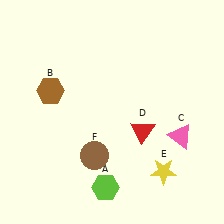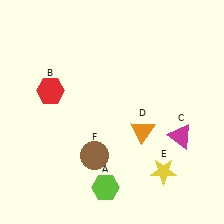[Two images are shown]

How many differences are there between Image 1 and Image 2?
There are 3 differences between the two images.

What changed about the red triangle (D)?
In Image 1, D is red. In Image 2, it changed to orange.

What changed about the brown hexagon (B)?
In Image 1, B is brown. In Image 2, it changed to red.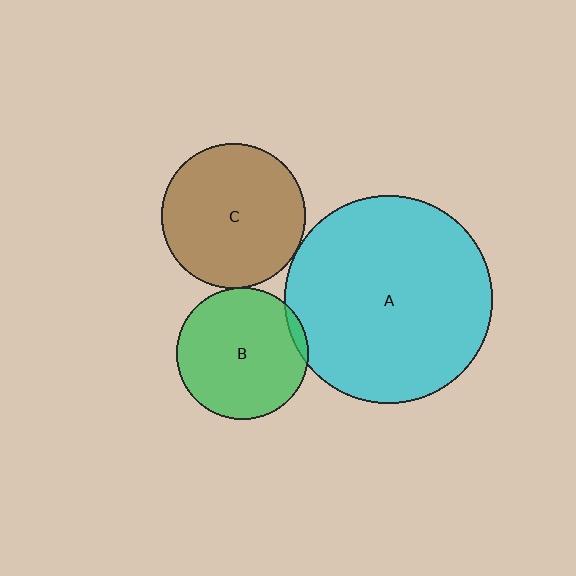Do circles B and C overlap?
Yes.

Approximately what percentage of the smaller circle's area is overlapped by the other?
Approximately 5%.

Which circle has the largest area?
Circle A (cyan).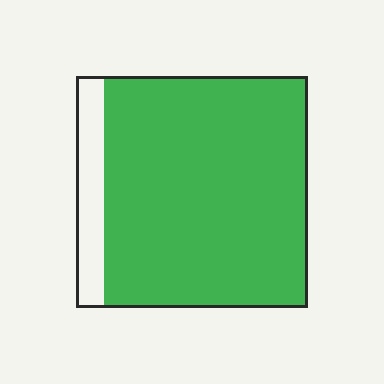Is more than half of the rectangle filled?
Yes.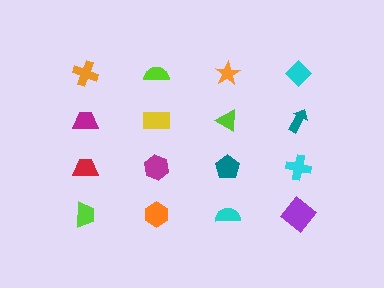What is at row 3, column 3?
A teal pentagon.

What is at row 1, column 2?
A lime semicircle.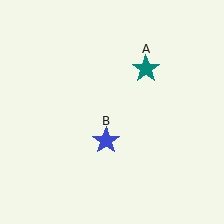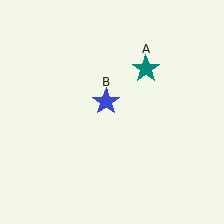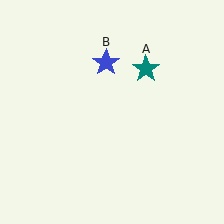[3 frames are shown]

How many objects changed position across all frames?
1 object changed position: blue star (object B).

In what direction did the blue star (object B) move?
The blue star (object B) moved up.